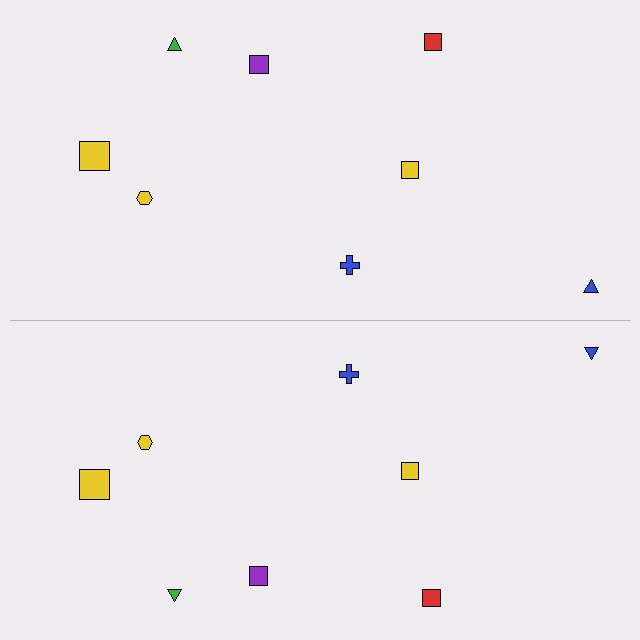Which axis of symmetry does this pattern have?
The pattern has a horizontal axis of symmetry running through the center of the image.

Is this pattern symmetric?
Yes, this pattern has bilateral (reflection) symmetry.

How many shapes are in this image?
There are 16 shapes in this image.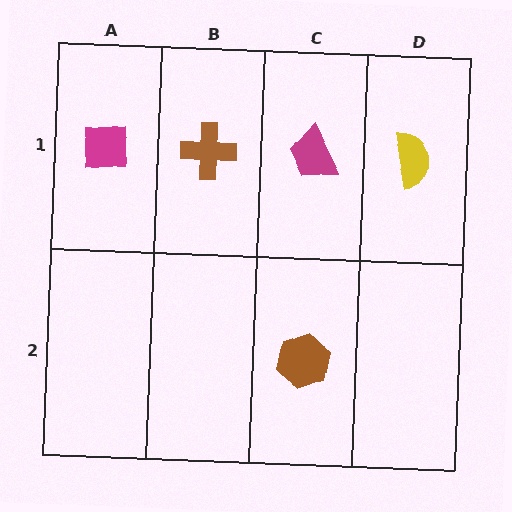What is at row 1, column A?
A magenta square.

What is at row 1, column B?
A brown cross.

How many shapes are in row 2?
1 shape.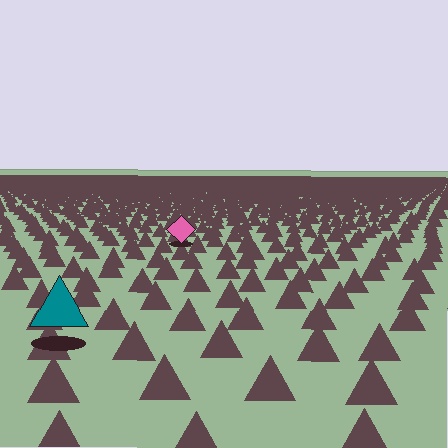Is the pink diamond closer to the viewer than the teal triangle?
No. The teal triangle is closer — you can tell from the texture gradient: the ground texture is coarser near it.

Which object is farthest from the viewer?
The pink diamond is farthest from the viewer. It appears smaller and the ground texture around it is denser.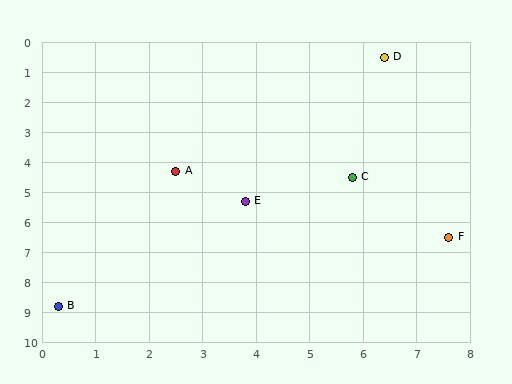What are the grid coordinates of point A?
Point A is at approximately (2.5, 4.3).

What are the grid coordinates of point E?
Point E is at approximately (3.8, 5.3).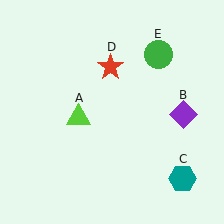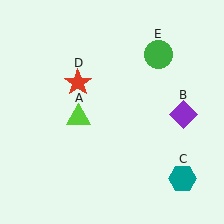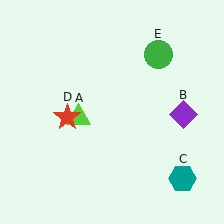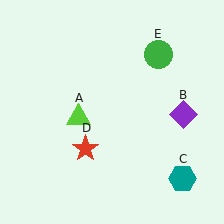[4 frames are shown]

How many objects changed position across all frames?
1 object changed position: red star (object D).